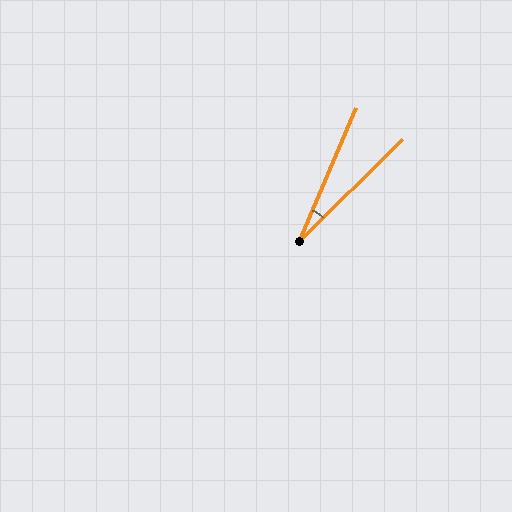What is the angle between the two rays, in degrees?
Approximately 22 degrees.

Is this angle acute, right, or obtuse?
It is acute.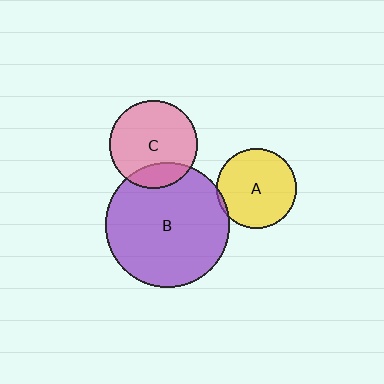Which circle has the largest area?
Circle B (purple).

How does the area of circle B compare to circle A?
Approximately 2.4 times.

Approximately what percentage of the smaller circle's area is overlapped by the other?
Approximately 20%.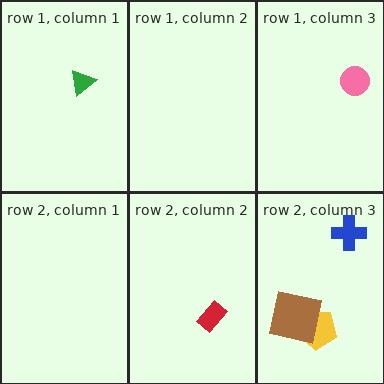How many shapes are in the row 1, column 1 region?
1.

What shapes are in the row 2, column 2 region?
The red rectangle.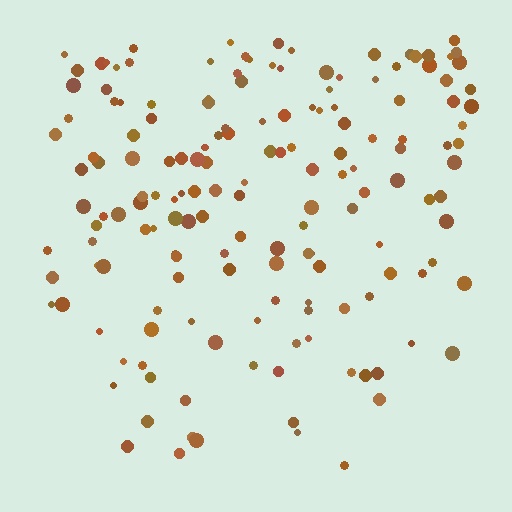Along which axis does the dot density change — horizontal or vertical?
Vertical.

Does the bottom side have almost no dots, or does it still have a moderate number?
Still a moderate number, just noticeably fewer than the top.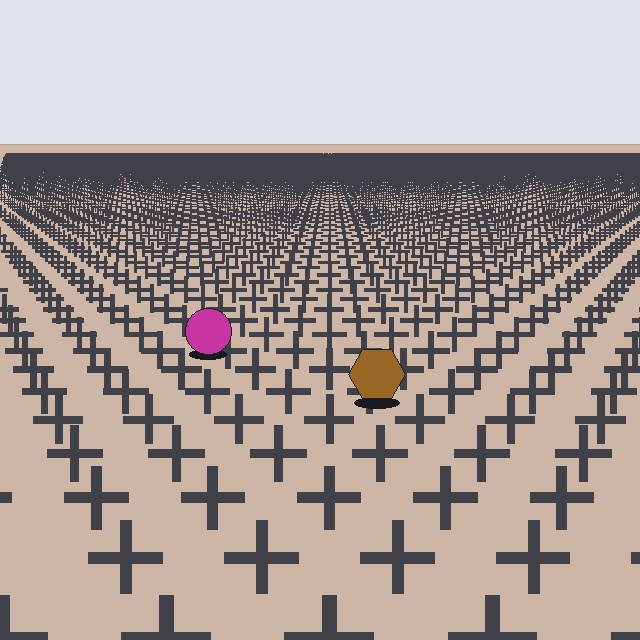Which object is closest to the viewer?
The brown hexagon is closest. The texture marks near it are larger and more spread out.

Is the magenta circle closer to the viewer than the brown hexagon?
No. The brown hexagon is closer — you can tell from the texture gradient: the ground texture is coarser near it.